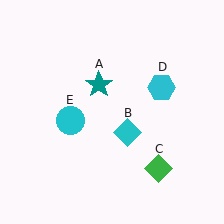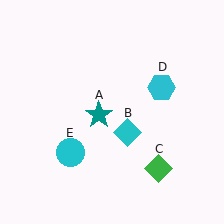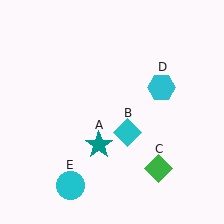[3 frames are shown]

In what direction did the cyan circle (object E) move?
The cyan circle (object E) moved down.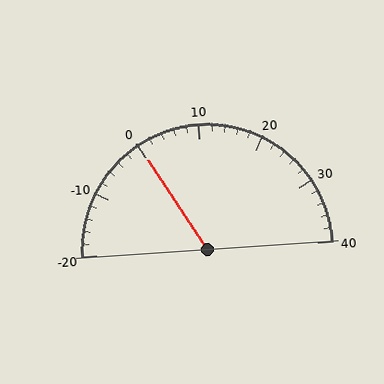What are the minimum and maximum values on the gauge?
The gauge ranges from -20 to 40.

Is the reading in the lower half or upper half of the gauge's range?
The reading is in the lower half of the range (-20 to 40).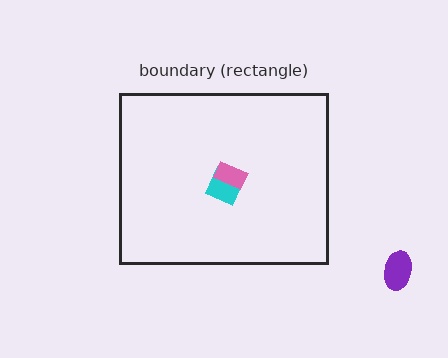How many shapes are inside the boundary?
2 inside, 1 outside.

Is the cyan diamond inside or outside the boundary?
Inside.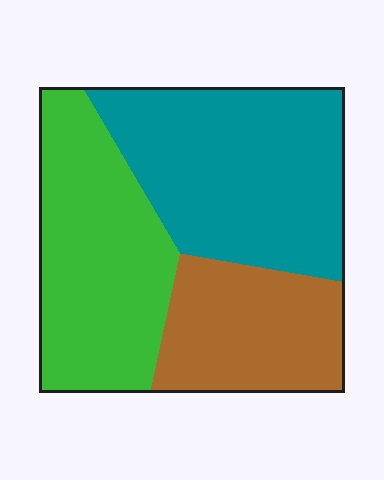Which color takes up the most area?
Teal, at roughly 40%.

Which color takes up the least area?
Brown, at roughly 25%.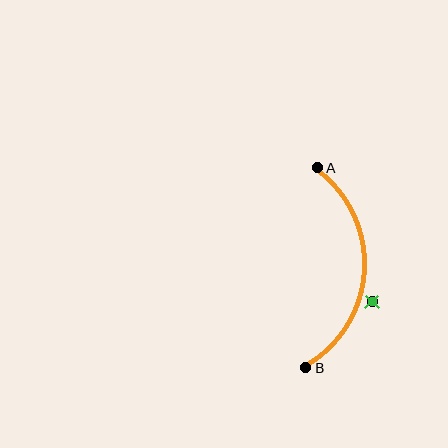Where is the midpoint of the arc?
The arc midpoint is the point on the curve farthest from the straight line joining A and B. It sits to the right of that line.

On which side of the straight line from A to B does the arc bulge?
The arc bulges to the right of the straight line connecting A and B.